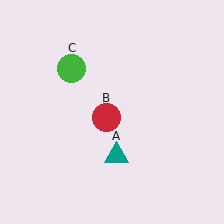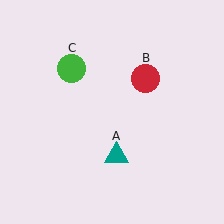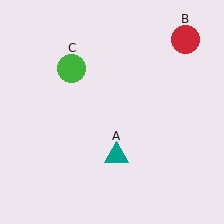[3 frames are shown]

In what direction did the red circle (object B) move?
The red circle (object B) moved up and to the right.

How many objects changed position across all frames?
1 object changed position: red circle (object B).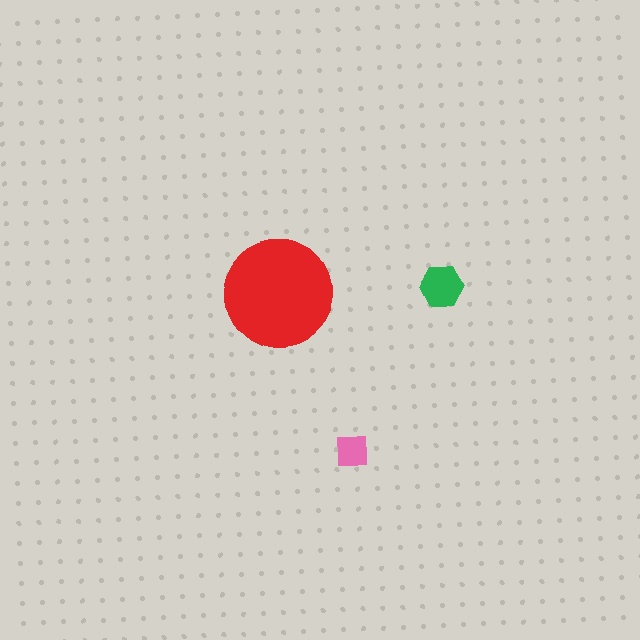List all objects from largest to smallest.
The red circle, the green hexagon, the pink square.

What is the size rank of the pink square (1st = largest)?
3rd.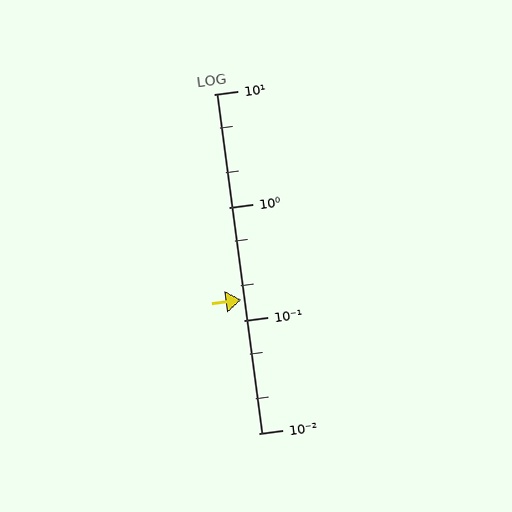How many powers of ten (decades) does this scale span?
The scale spans 3 decades, from 0.01 to 10.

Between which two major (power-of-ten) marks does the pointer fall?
The pointer is between 0.1 and 1.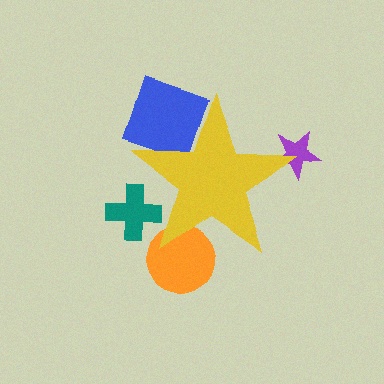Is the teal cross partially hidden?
Yes, the teal cross is partially hidden behind the yellow star.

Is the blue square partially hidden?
Yes, the blue square is partially hidden behind the yellow star.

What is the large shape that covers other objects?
A yellow star.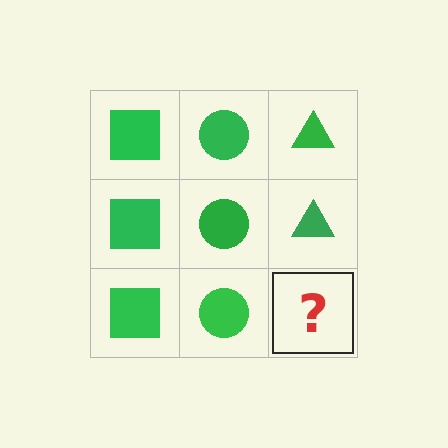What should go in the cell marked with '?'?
The missing cell should contain a green triangle.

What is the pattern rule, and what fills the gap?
The rule is that each column has a consistent shape. The gap should be filled with a green triangle.